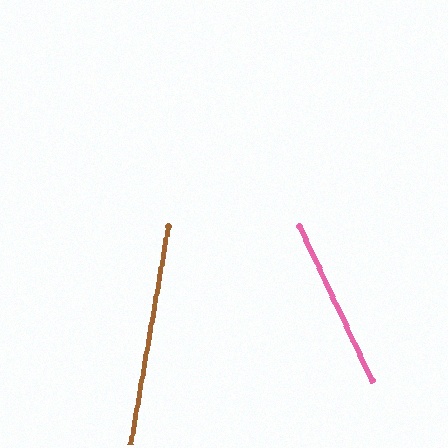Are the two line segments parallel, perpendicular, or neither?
Neither parallel nor perpendicular — they differ by about 35°.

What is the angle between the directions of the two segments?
Approximately 35 degrees.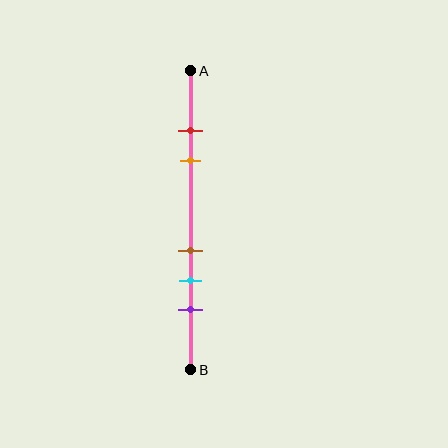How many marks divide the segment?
There are 5 marks dividing the segment.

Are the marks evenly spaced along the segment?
No, the marks are not evenly spaced.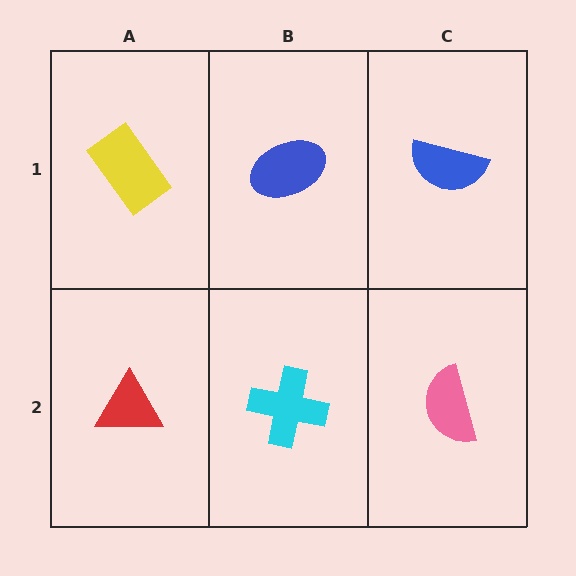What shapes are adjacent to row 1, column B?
A cyan cross (row 2, column B), a yellow rectangle (row 1, column A), a blue semicircle (row 1, column C).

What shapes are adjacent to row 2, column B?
A blue ellipse (row 1, column B), a red triangle (row 2, column A), a pink semicircle (row 2, column C).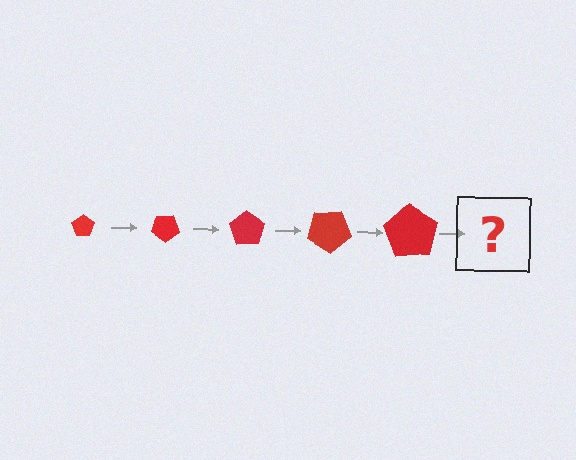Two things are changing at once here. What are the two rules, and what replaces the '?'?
The two rules are that the pentagon grows larger each step and it rotates 35 degrees each step. The '?' should be a pentagon, larger than the previous one and rotated 175 degrees from the start.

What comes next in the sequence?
The next element should be a pentagon, larger than the previous one and rotated 175 degrees from the start.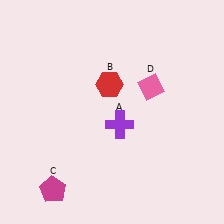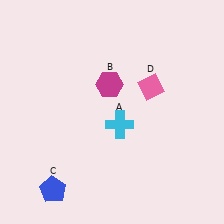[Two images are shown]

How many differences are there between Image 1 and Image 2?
There are 3 differences between the two images.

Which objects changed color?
A changed from purple to cyan. B changed from red to magenta. C changed from magenta to blue.